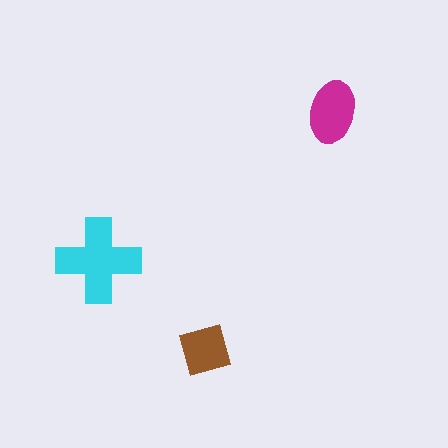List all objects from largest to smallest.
The cyan cross, the magenta ellipse, the brown square.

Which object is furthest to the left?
The cyan cross is leftmost.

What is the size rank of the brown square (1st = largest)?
3rd.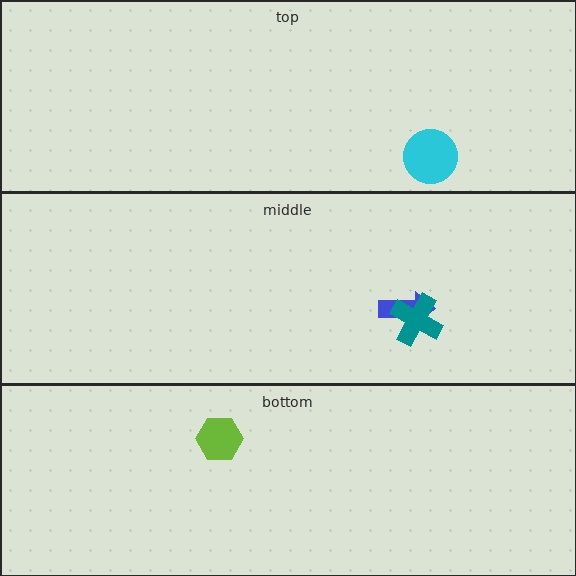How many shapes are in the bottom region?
1.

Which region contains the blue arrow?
The middle region.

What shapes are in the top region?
The cyan circle.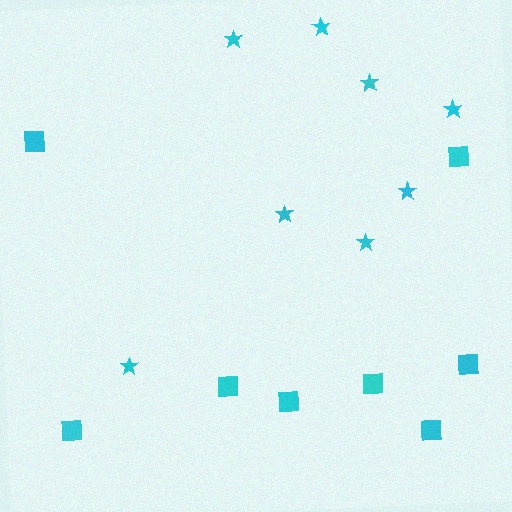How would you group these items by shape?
There are 2 groups: one group of stars (8) and one group of squares (8).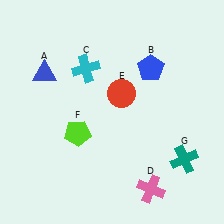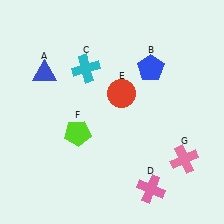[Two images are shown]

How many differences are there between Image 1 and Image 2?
There is 1 difference between the two images.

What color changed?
The cross (G) changed from teal in Image 1 to pink in Image 2.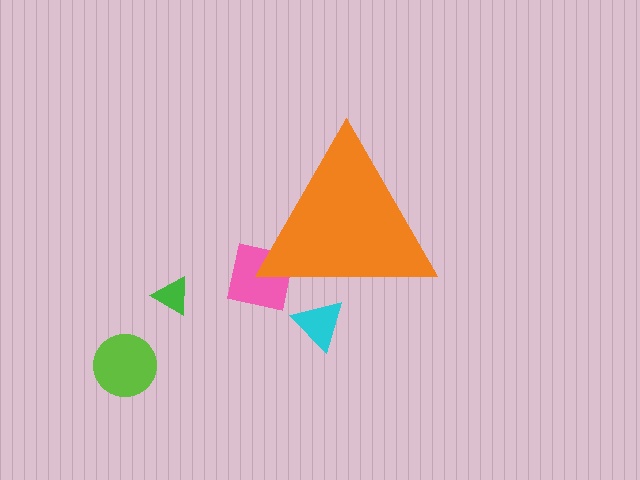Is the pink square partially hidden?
Yes, the pink square is partially hidden behind the orange triangle.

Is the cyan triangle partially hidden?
Yes, the cyan triangle is partially hidden behind the orange triangle.